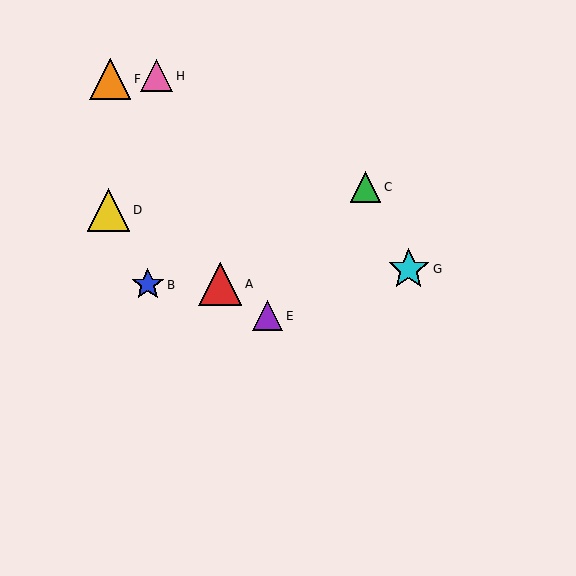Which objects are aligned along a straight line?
Objects A, D, E are aligned along a straight line.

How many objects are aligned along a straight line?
3 objects (A, D, E) are aligned along a straight line.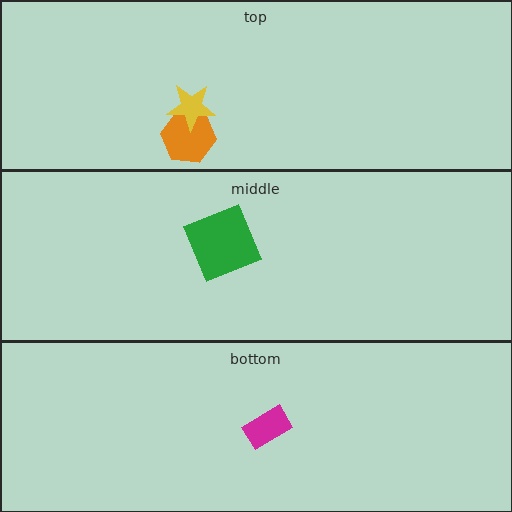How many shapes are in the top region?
2.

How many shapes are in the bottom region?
1.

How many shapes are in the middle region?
1.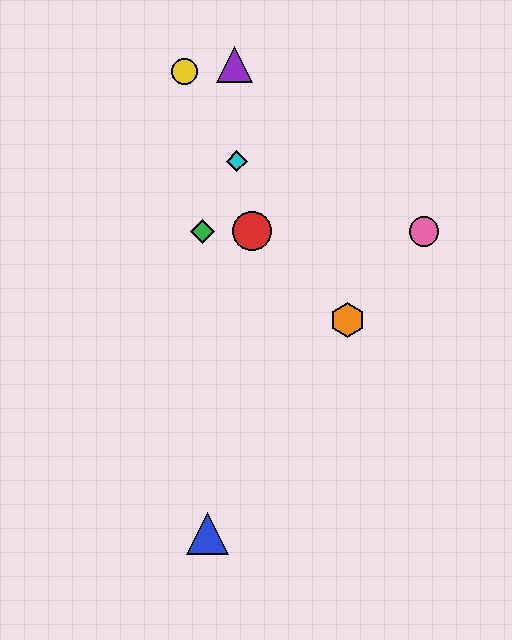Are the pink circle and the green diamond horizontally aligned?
Yes, both are at y≈231.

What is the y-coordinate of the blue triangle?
The blue triangle is at y≈533.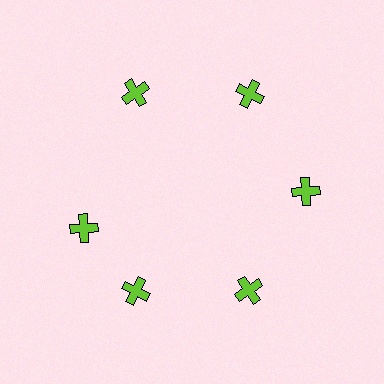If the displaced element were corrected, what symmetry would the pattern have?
It would have 6-fold rotational symmetry — the pattern would map onto itself every 60 degrees.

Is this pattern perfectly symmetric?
No. The 6 lime crosses are arranged in a ring, but one element near the 9 o'clock position is rotated out of alignment along the ring, breaking the 6-fold rotational symmetry.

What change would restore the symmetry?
The symmetry would be restored by rotating it back into even spacing with its neighbors so that all 6 crosses sit at equal angles and equal distance from the center.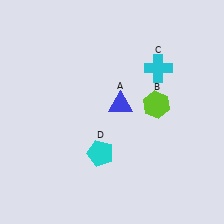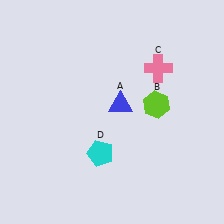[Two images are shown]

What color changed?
The cross (C) changed from cyan in Image 1 to pink in Image 2.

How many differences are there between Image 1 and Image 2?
There is 1 difference between the two images.